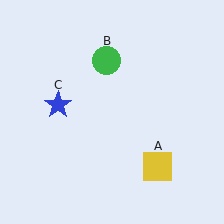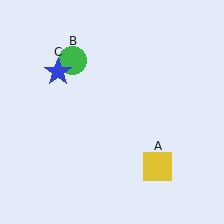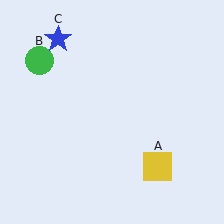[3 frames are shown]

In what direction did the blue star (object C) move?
The blue star (object C) moved up.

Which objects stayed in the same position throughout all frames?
Yellow square (object A) remained stationary.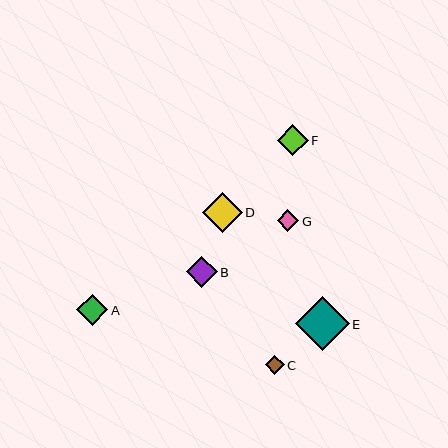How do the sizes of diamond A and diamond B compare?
Diamond A and diamond B are approximately the same size.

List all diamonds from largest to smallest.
From largest to smallest: E, D, F, A, B, G, C.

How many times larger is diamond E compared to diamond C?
Diamond E is approximately 2.8 times the size of diamond C.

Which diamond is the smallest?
Diamond C is the smallest with a size of approximately 19 pixels.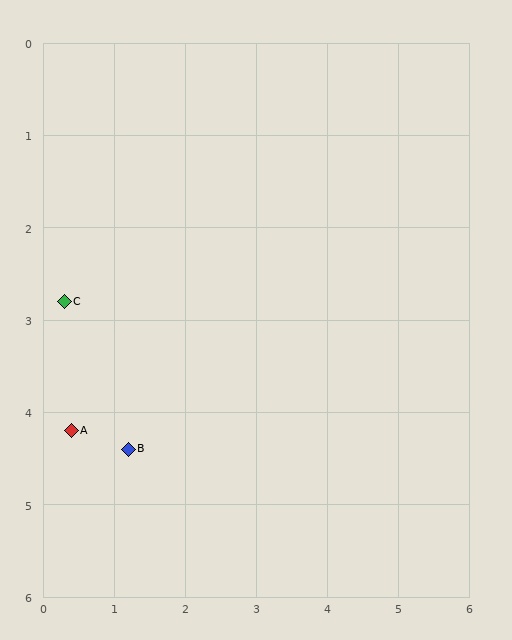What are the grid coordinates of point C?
Point C is at approximately (0.3, 2.8).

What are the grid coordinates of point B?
Point B is at approximately (1.2, 4.4).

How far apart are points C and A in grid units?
Points C and A are about 1.4 grid units apart.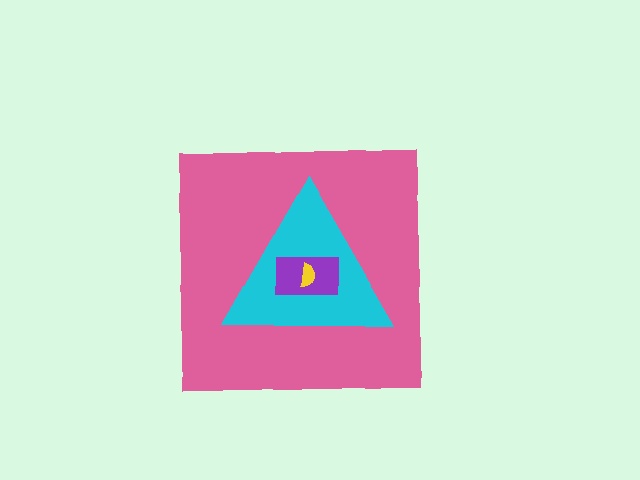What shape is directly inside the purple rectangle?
The yellow semicircle.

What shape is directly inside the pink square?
The cyan triangle.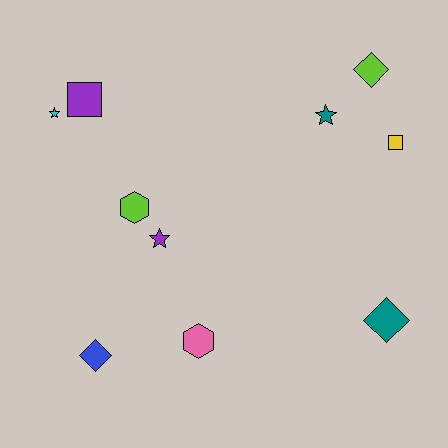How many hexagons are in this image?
There are 2 hexagons.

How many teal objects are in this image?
There are 2 teal objects.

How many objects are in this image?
There are 10 objects.